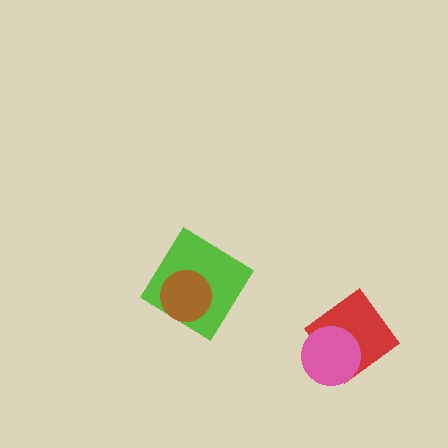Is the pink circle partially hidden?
No, no other shape covers it.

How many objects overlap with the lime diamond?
1 object overlaps with the lime diamond.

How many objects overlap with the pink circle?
1 object overlaps with the pink circle.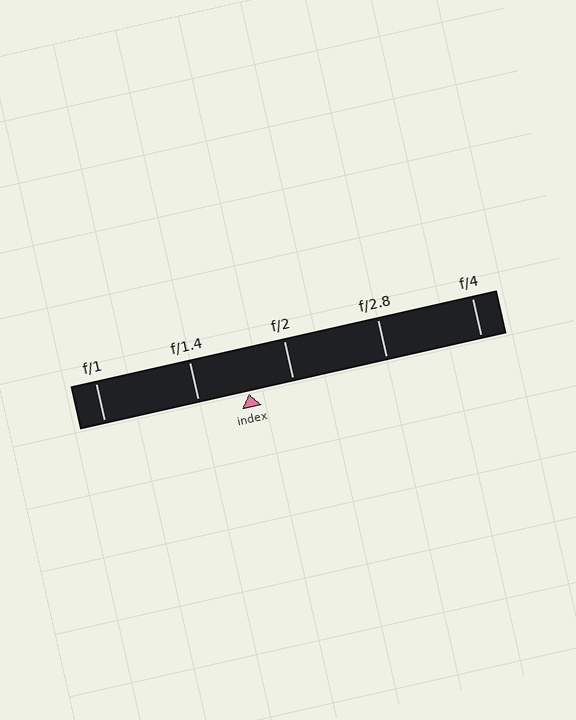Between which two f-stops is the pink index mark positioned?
The index mark is between f/1.4 and f/2.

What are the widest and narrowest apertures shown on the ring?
The widest aperture shown is f/1 and the narrowest is f/4.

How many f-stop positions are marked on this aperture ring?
There are 5 f-stop positions marked.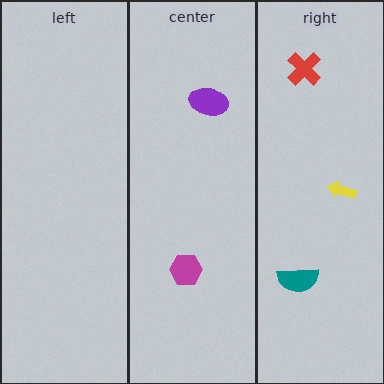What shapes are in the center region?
The magenta hexagon, the purple ellipse.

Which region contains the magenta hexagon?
The center region.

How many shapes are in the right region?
3.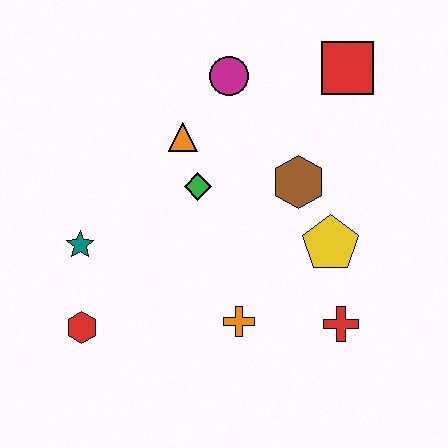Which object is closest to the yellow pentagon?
The brown hexagon is closest to the yellow pentagon.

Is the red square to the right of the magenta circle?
Yes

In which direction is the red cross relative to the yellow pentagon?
The red cross is below the yellow pentagon.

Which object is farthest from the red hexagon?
The red square is farthest from the red hexagon.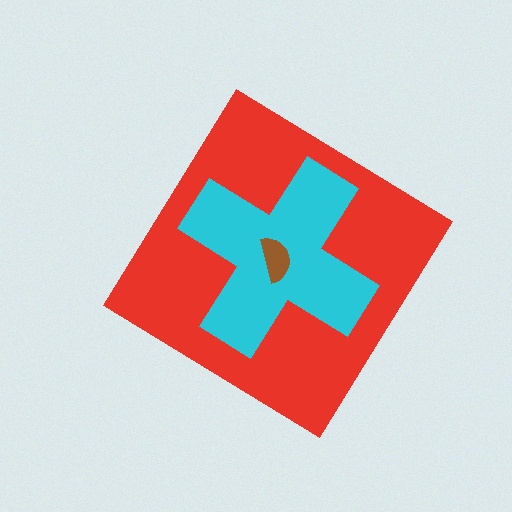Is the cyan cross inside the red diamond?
Yes.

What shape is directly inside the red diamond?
The cyan cross.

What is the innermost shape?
The brown semicircle.